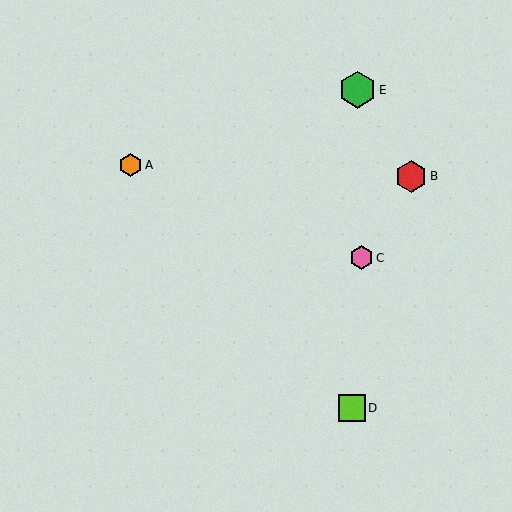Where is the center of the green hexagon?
The center of the green hexagon is at (357, 90).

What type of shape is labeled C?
Shape C is a pink hexagon.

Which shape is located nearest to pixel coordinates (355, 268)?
The pink hexagon (labeled C) at (362, 258) is nearest to that location.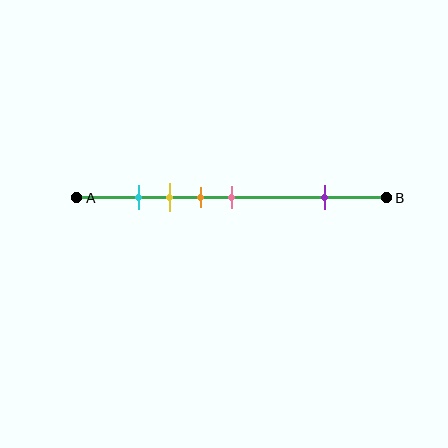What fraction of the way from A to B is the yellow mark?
The yellow mark is approximately 30% (0.3) of the way from A to B.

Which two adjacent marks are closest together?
The cyan and yellow marks are the closest adjacent pair.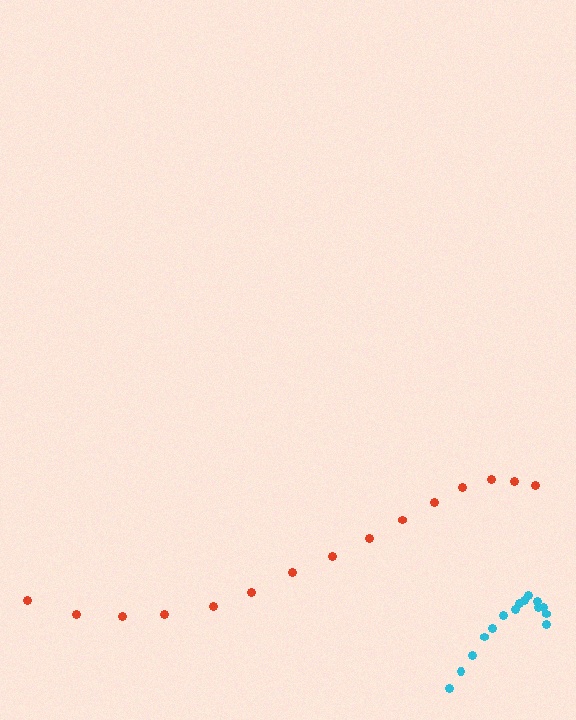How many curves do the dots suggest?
There are 2 distinct paths.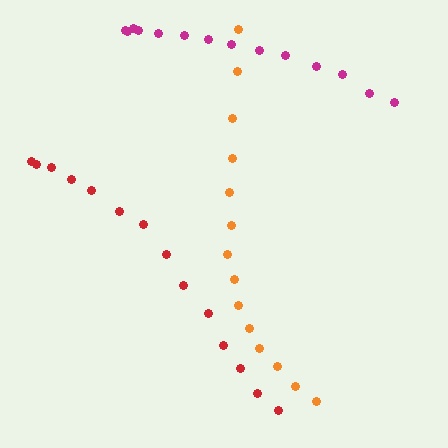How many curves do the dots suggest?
There are 3 distinct paths.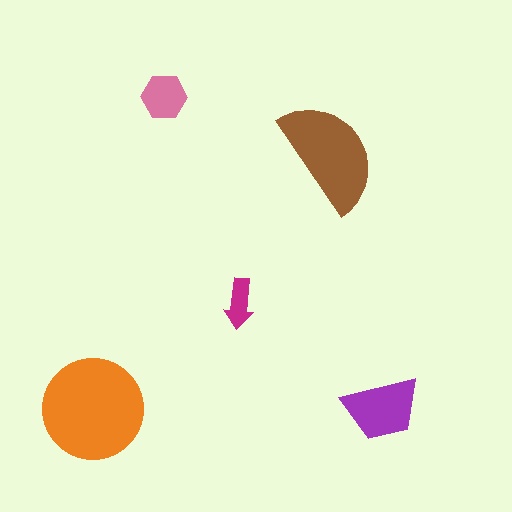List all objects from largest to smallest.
The orange circle, the brown semicircle, the purple trapezoid, the pink hexagon, the magenta arrow.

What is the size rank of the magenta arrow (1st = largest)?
5th.